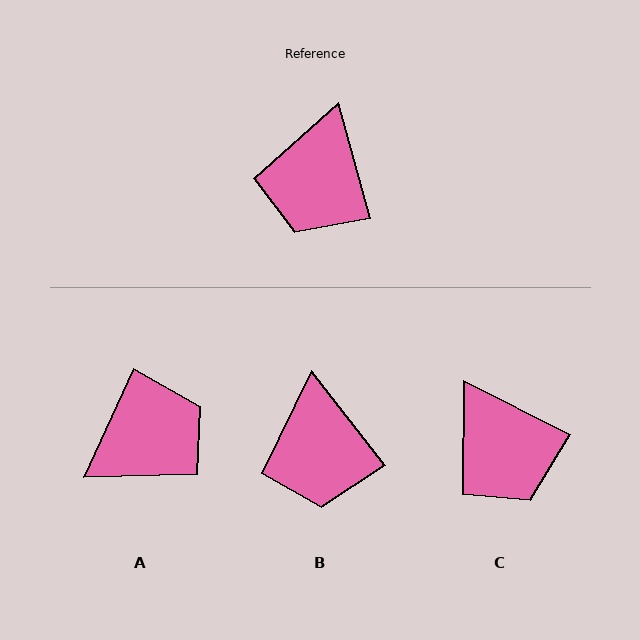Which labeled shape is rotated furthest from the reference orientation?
A, about 140 degrees away.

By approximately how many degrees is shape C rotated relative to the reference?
Approximately 48 degrees counter-clockwise.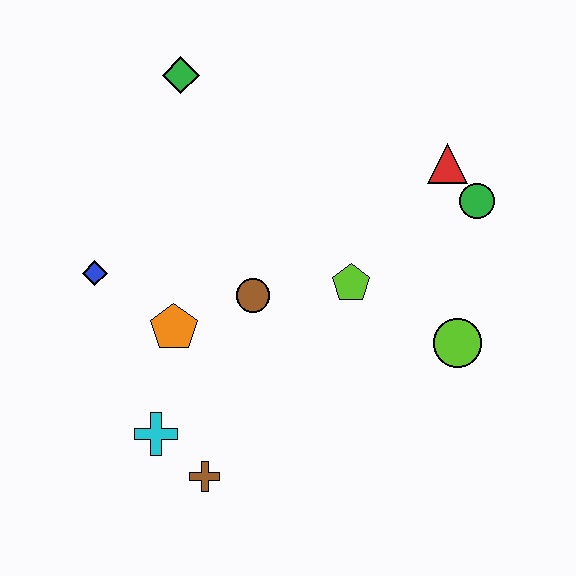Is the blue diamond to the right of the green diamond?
No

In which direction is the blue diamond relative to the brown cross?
The blue diamond is above the brown cross.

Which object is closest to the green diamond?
The blue diamond is closest to the green diamond.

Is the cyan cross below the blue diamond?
Yes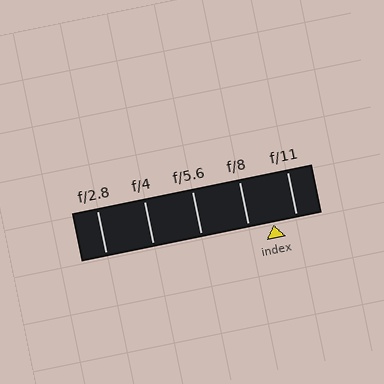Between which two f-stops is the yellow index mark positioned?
The index mark is between f/8 and f/11.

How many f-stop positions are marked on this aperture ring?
There are 5 f-stop positions marked.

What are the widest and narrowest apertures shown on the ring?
The widest aperture shown is f/2.8 and the narrowest is f/11.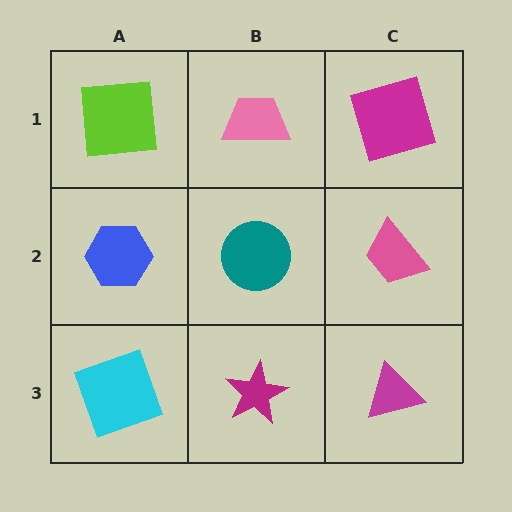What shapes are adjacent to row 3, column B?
A teal circle (row 2, column B), a cyan square (row 3, column A), a magenta triangle (row 3, column C).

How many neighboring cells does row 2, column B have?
4.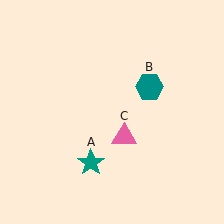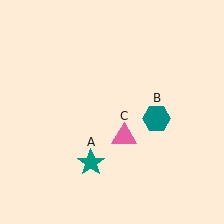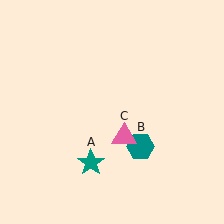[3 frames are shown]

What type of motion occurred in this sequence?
The teal hexagon (object B) rotated clockwise around the center of the scene.